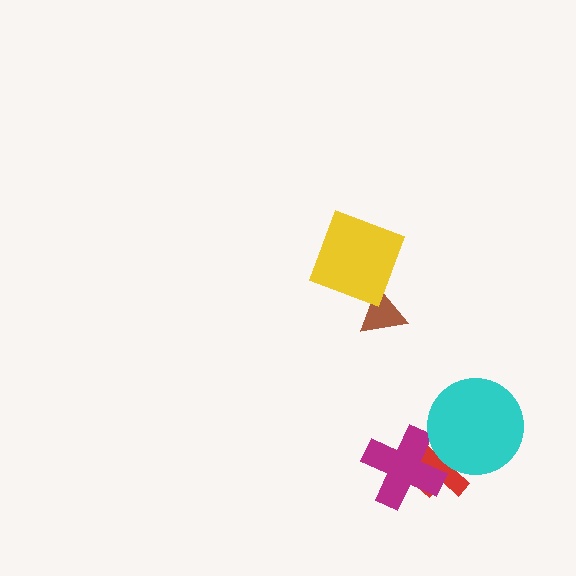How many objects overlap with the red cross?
2 objects overlap with the red cross.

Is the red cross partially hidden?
Yes, it is partially covered by another shape.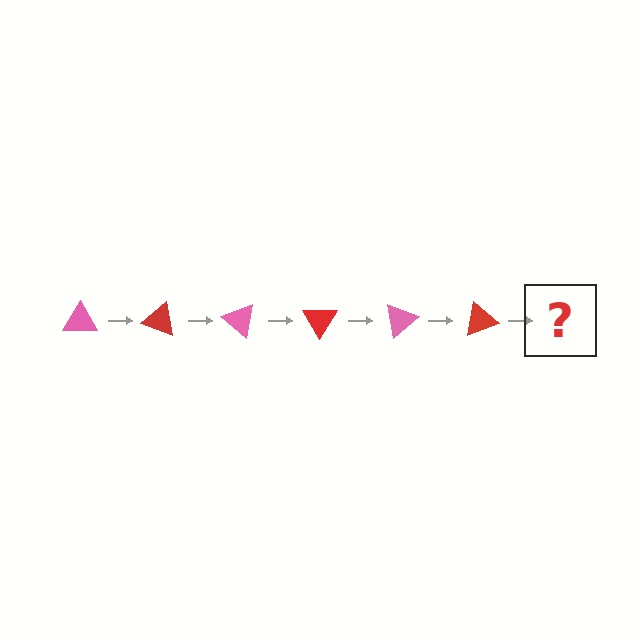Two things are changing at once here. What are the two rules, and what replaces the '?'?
The two rules are that it rotates 20 degrees each step and the color cycles through pink and red. The '?' should be a pink triangle, rotated 120 degrees from the start.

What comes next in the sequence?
The next element should be a pink triangle, rotated 120 degrees from the start.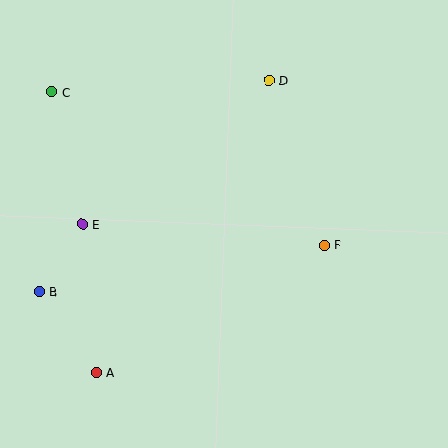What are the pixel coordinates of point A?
Point A is at (97, 372).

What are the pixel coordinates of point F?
Point F is at (325, 245).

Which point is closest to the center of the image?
Point F at (325, 245) is closest to the center.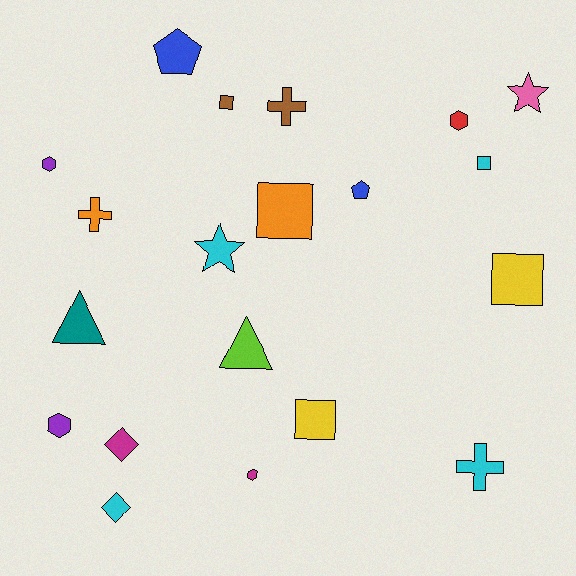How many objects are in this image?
There are 20 objects.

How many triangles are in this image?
There are 2 triangles.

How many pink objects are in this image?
There is 1 pink object.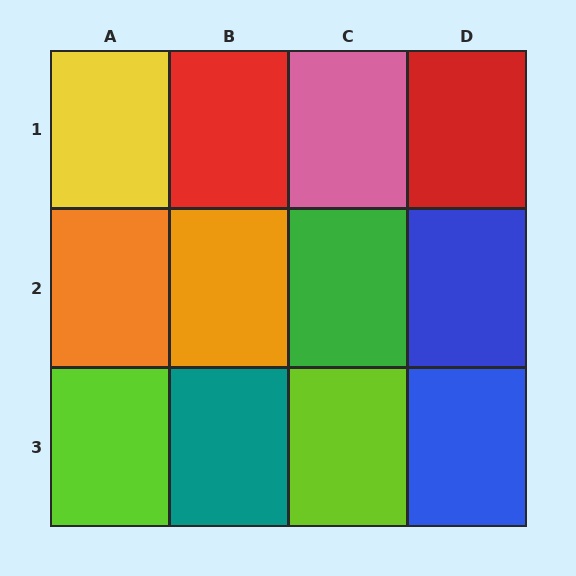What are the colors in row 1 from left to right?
Yellow, red, pink, red.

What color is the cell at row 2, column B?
Orange.